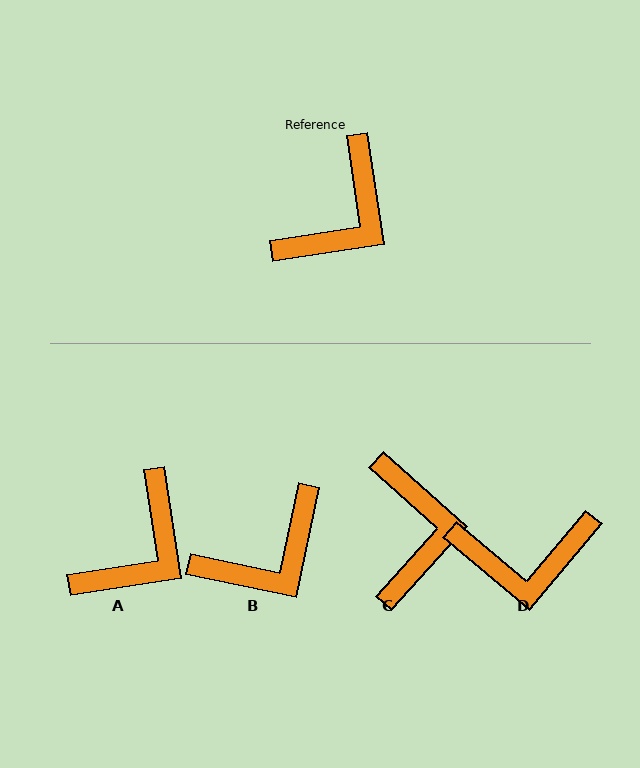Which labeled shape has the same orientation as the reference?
A.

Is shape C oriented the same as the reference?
No, it is off by about 39 degrees.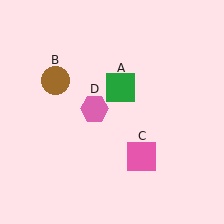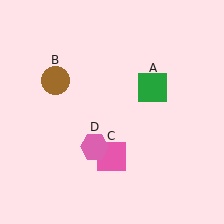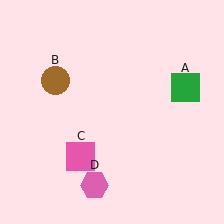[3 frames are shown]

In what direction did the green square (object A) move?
The green square (object A) moved right.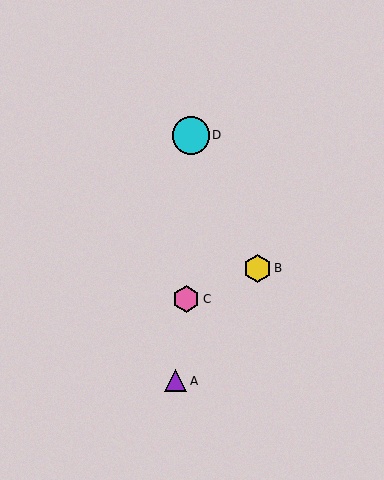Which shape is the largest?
The cyan circle (labeled D) is the largest.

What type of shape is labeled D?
Shape D is a cyan circle.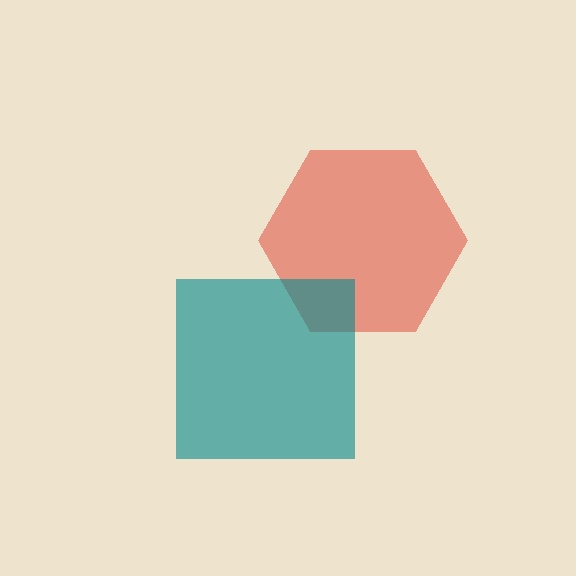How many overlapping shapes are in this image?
There are 2 overlapping shapes in the image.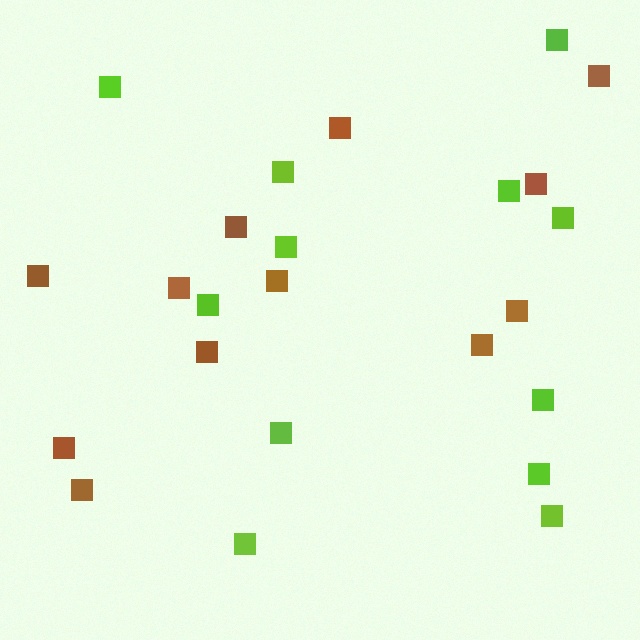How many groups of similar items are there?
There are 2 groups: one group of lime squares (12) and one group of brown squares (12).